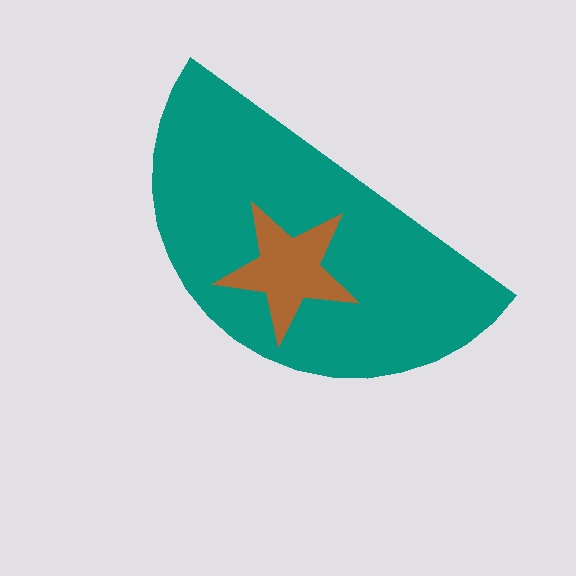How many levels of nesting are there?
2.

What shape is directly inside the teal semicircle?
The brown star.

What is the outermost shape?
The teal semicircle.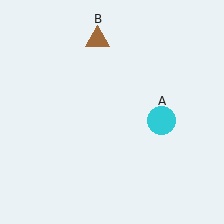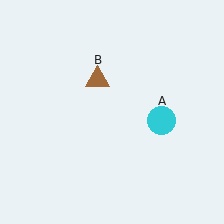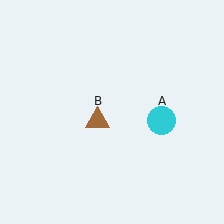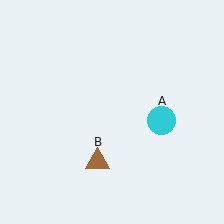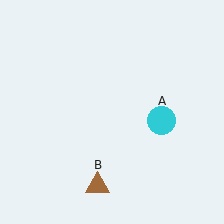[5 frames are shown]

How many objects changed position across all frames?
1 object changed position: brown triangle (object B).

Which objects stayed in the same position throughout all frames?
Cyan circle (object A) remained stationary.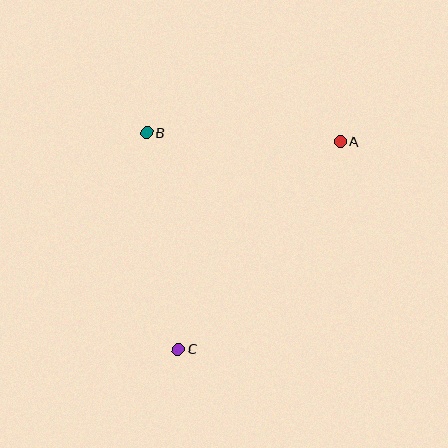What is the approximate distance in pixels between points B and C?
The distance between B and C is approximately 219 pixels.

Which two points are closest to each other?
Points A and B are closest to each other.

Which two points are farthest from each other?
Points A and C are farthest from each other.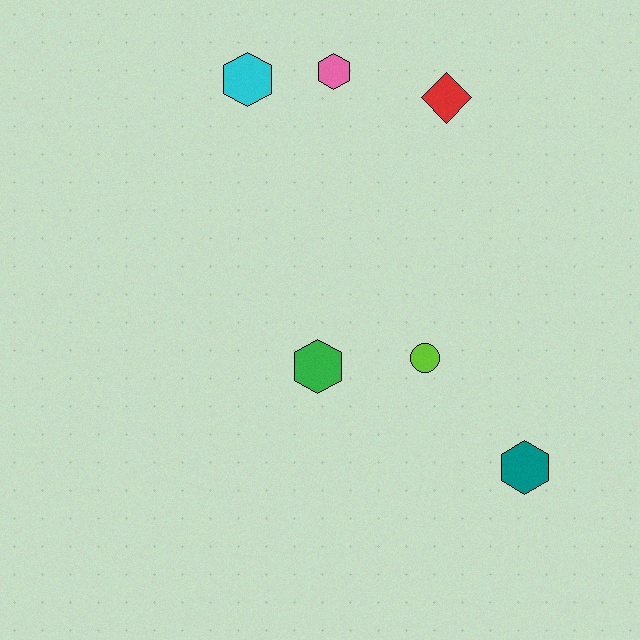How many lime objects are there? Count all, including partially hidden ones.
There is 1 lime object.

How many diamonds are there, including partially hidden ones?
There is 1 diamond.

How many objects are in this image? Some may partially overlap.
There are 6 objects.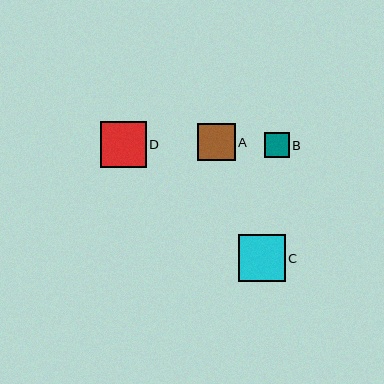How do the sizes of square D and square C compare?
Square D and square C are approximately the same size.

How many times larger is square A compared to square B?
Square A is approximately 1.5 times the size of square B.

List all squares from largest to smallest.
From largest to smallest: D, C, A, B.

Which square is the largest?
Square D is the largest with a size of approximately 46 pixels.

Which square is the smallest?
Square B is the smallest with a size of approximately 25 pixels.